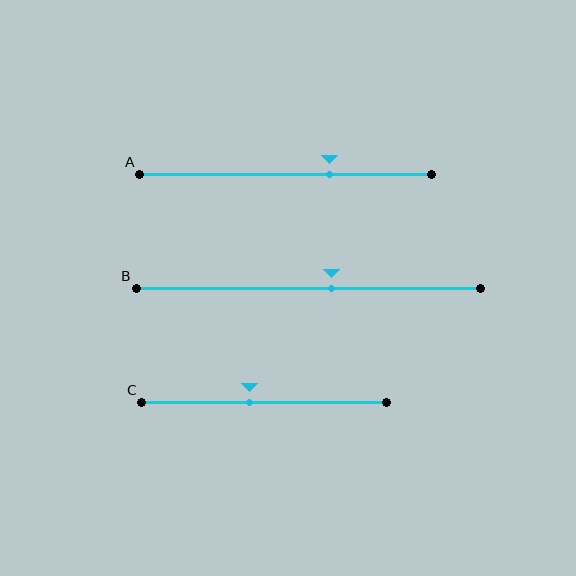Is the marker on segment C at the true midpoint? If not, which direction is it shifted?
No, the marker on segment C is shifted to the left by about 6% of the segment length.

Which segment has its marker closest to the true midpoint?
Segment C has its marker closest to the true midpoint.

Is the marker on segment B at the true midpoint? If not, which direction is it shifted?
No, the marker on segment B is shifted to the right by about 7% of the segment length.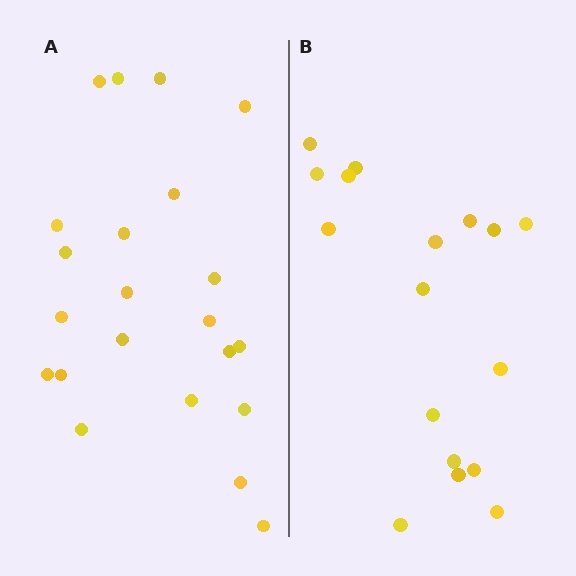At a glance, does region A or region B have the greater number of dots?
Region A (the left region) has more dots.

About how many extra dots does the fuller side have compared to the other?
Region A has about 5 more dots than region B.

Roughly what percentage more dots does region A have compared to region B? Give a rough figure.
About 30% more.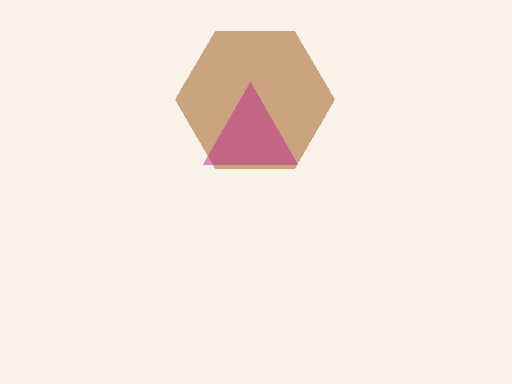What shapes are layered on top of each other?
The layered shapes are: a brown hexagon, a magenta triangle.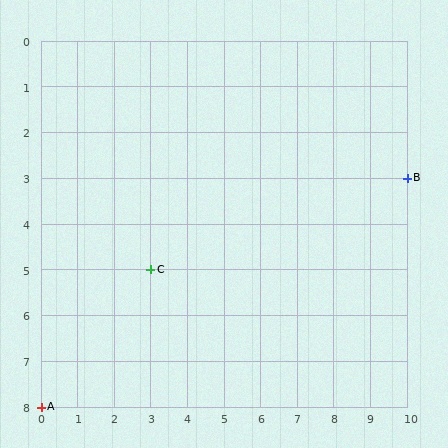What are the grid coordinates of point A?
Point A is at grid coordinates (0, 8).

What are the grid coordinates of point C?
Point C is at grid coordinates (3, 5).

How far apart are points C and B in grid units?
Points C and B are 7 columns and 2 rows apart (about 7.3 grid units diagonally).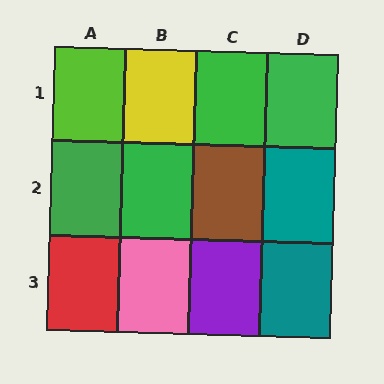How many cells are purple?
1 cell is purple.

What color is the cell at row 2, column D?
Teal.